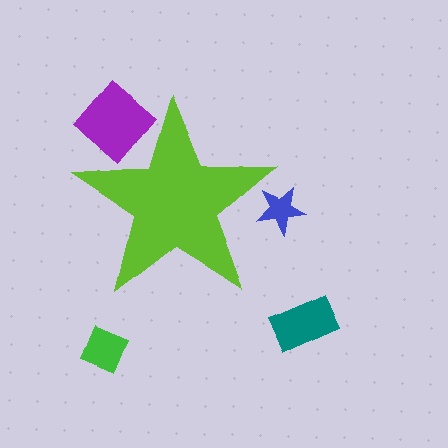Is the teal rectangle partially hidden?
No, the teal rectangle is fully visible.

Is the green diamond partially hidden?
No, the green diamond is fully visible.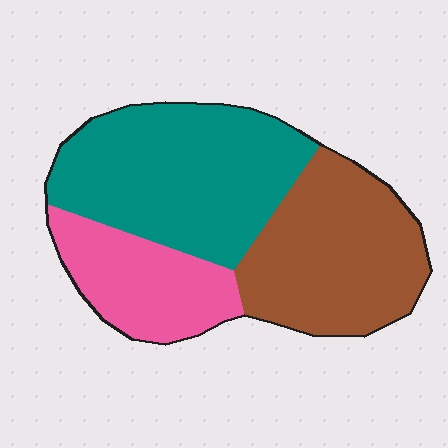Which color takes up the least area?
Pink, at roughly 20%.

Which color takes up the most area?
Teal, at roughly 45%.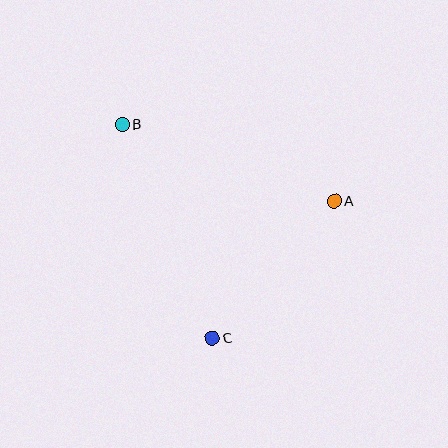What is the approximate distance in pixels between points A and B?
The distance between A and B is approximately 225 pixels.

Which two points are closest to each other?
Points A and C are closest to each other.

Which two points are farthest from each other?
Points B and C are farthest from each other.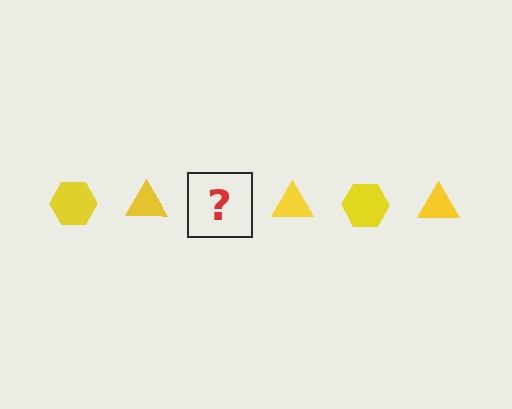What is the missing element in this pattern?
The missing element is a yellow hexagon.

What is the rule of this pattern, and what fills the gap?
The rule is that the pattern cycles through hexagon, triangle shapes in yellow. The gap should be filled with a yellow hexagon.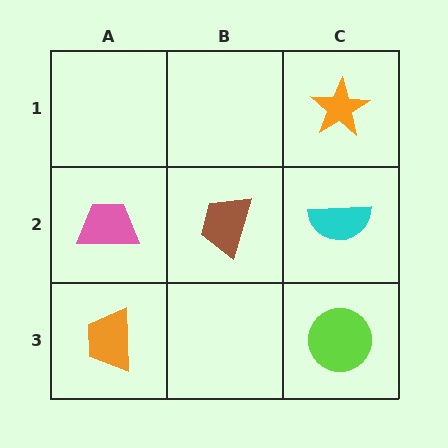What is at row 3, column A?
An orange trapezoid.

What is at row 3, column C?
A lime circle.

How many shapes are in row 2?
3 shapes.